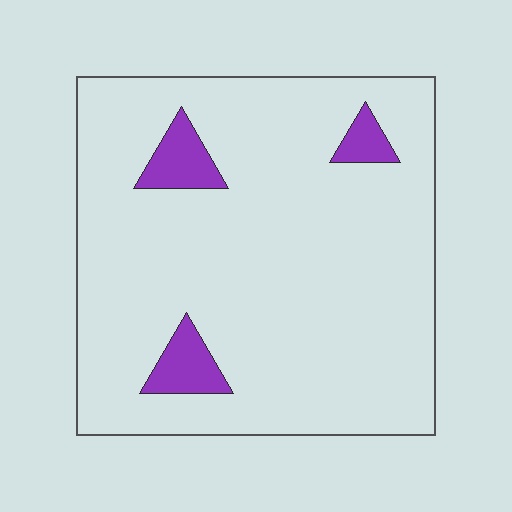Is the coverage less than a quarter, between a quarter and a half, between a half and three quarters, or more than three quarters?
Less than a quarter.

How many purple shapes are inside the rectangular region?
3.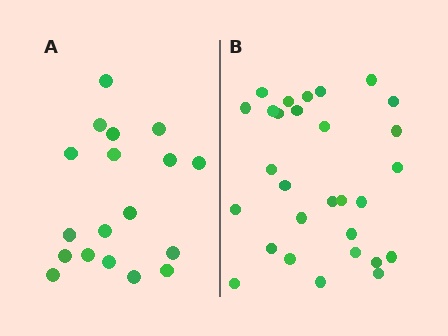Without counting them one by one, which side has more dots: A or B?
Region B (the right region) has more dots.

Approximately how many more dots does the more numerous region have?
Region B has roughly 12 or so more dots than region A.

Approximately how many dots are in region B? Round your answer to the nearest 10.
About 30 dots. (The exact count is 29, which rounds to 30.)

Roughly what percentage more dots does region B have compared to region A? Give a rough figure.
About 60% more.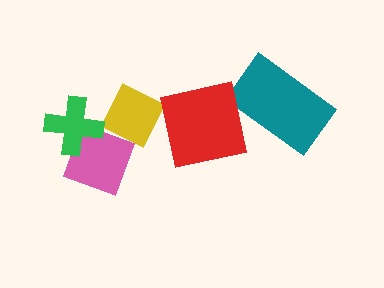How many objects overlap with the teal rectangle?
0 objects overlap with the teal rectangle.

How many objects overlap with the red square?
0 objects overlap with the red square.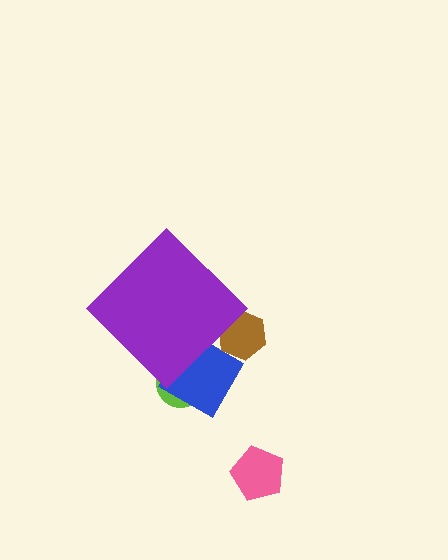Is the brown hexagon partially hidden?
Yes, the brown hexagon is partially hidden behind the purple diamond.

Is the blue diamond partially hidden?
Yes, the blue diamond is partially hidden behind the purple diamond.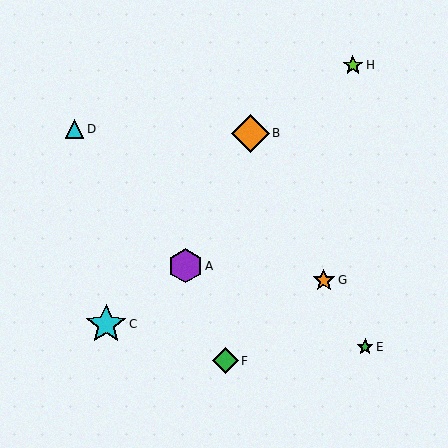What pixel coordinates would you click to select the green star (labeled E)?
Click at (365, 347) to select the green star E.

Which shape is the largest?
The cyan star (labeled C) is the largest.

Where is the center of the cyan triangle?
The center of the cyan triangle is at (75, 129).